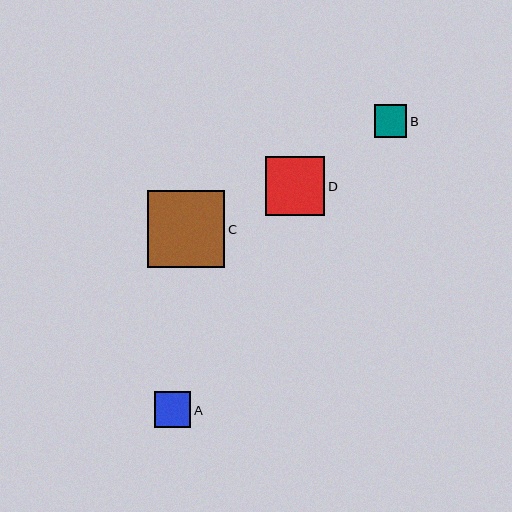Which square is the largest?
Square C is the largest with a size of approximately 77 pixels.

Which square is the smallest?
Square B is the smallest with a size of approximately 33 pixels.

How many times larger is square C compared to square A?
Square C is approximately 2.1 times the size of square A.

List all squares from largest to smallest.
From largest to smallest: C, D, A, B.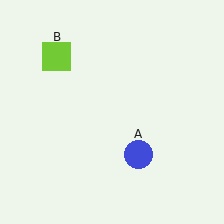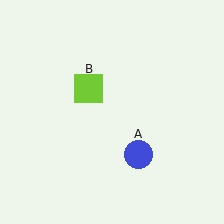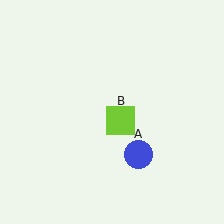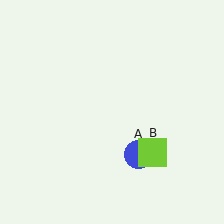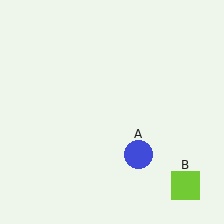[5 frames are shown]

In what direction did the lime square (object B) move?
The lime square (object B) moved down and to the right.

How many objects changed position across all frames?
1 object changed position: lime square (object B).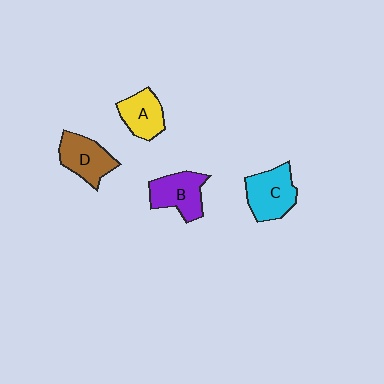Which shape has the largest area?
Shape C (cyan).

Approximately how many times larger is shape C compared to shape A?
Approximately 1.3 times.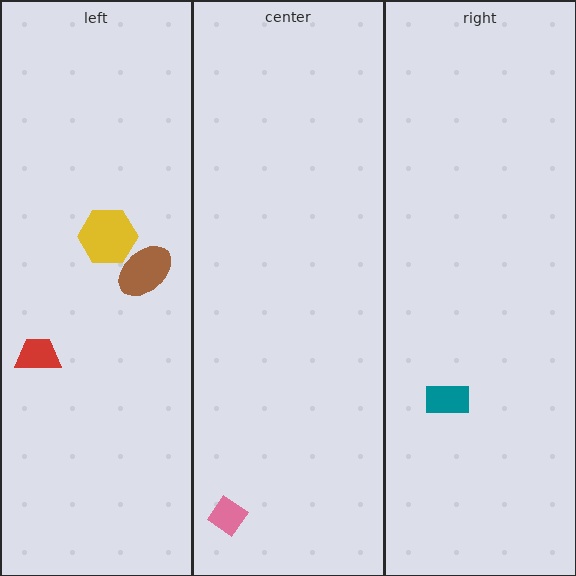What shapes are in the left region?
The brown ellipse, the yellow hexagon, the red trapezoid.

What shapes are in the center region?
The pink diamond.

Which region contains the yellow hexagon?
The left region.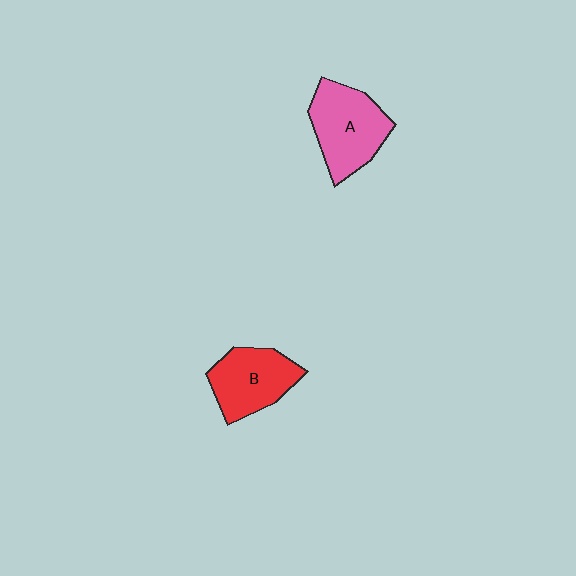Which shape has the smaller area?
Shape B (red).